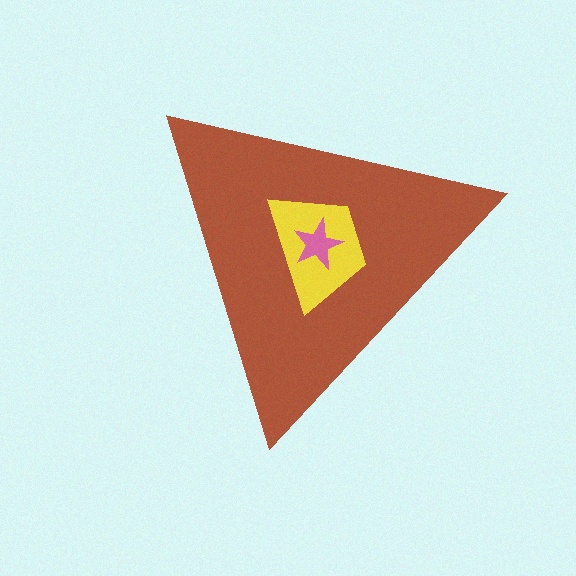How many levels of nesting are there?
3.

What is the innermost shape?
The pink star.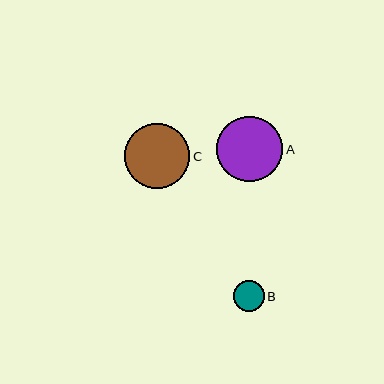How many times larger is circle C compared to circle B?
Circle C is approximately 2.1 times the size of circle B.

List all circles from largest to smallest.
From largest to smallest: A, C, B.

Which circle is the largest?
Circle A is the largest with a size of approximately 66 pixels.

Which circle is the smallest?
Circle B is the smallest with a size of approximately 31 pixels.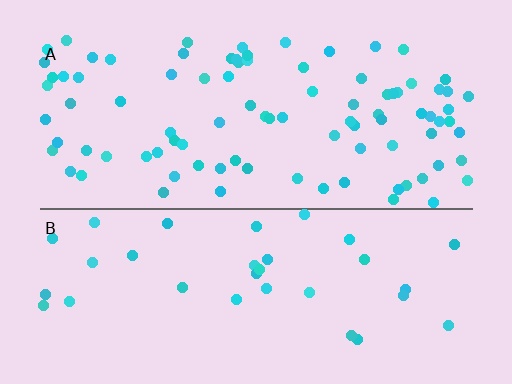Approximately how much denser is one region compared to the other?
Approximately 2.7× — region A over region B.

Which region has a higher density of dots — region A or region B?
A (the top).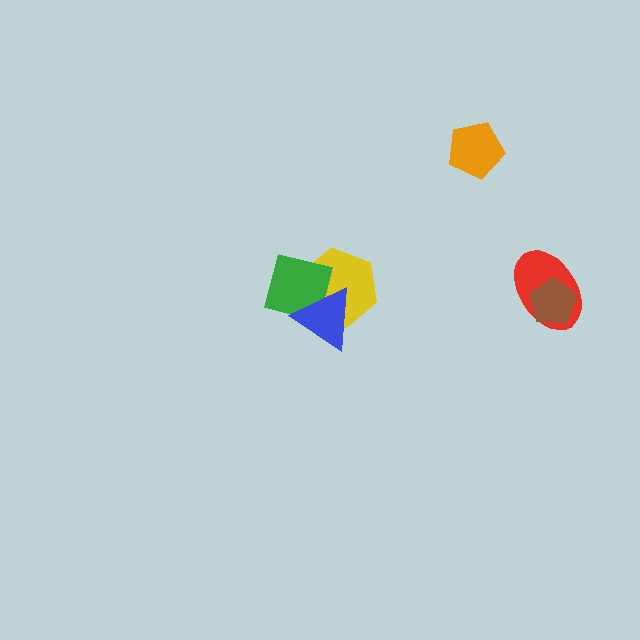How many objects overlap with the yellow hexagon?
2 objects overlap with the yellow hexagon.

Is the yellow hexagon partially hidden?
Yes, it is partially covered by another shape.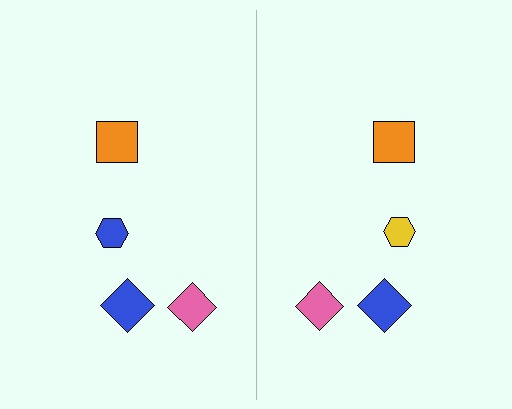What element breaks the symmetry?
The yellow hexagon on the right side breaks the symmetry — its mirror counterpart is blue.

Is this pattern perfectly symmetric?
No, the pattern is not perfectly symmetric. The yellow hexagon on the right side breaks the symmetry — its mirror counterpart is blue.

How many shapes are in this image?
There are 8 shapes in this image.